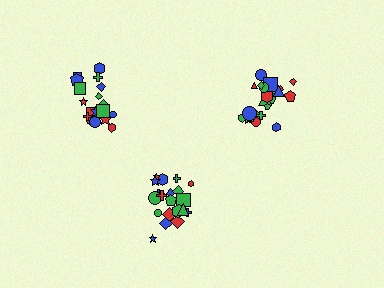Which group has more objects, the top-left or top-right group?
The top-right group.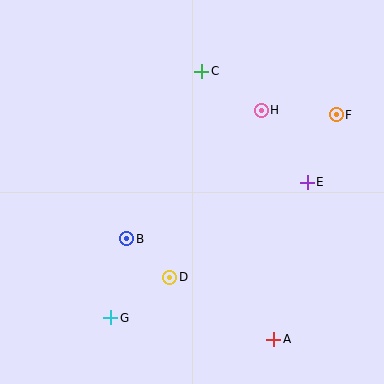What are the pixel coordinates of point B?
Point B is at (127, 239).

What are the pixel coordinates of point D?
Point D is at (170, 277).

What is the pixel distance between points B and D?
The distance between B and D is 58 pixels.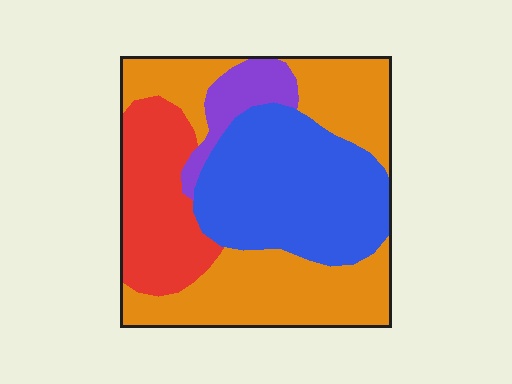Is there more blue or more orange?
Orange.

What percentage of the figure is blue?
Blue covers around 30% of the figure.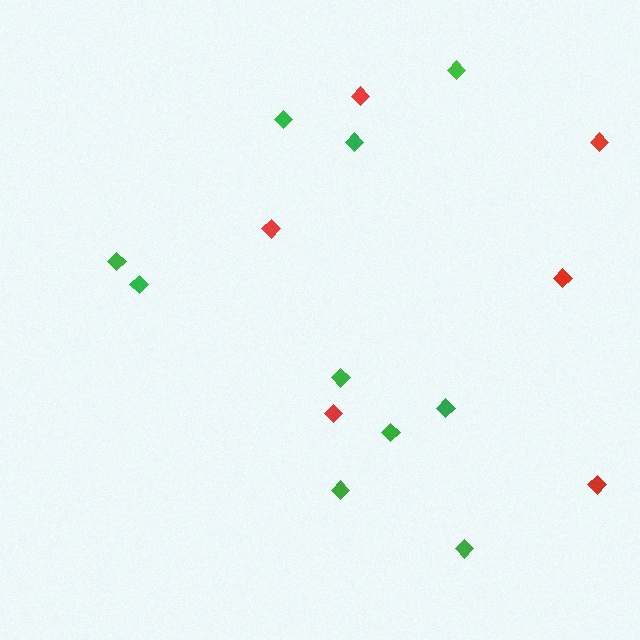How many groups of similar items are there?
There are 2 groups: one group of red diamonds (6) and one group of green diamonds (10).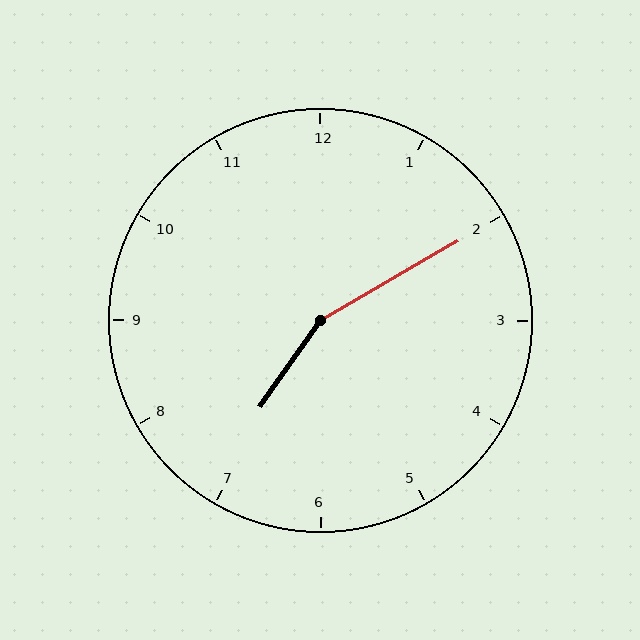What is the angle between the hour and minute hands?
Approximately 155 degrees.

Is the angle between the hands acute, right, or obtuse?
It is obtuse.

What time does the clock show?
7:10.